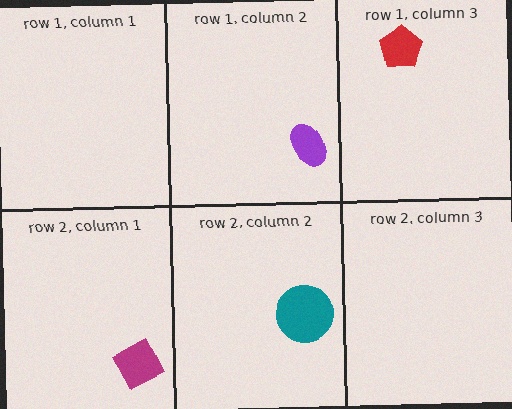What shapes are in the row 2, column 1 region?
The magenta diamond.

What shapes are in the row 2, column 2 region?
The teal circle.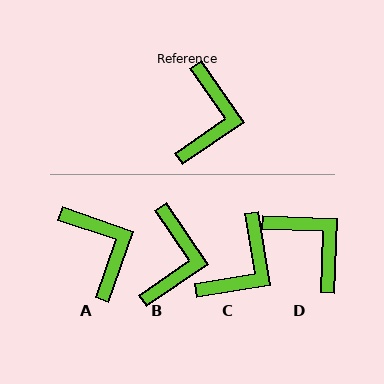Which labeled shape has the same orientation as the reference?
B.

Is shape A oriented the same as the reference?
No, it is off by about 36 degrees.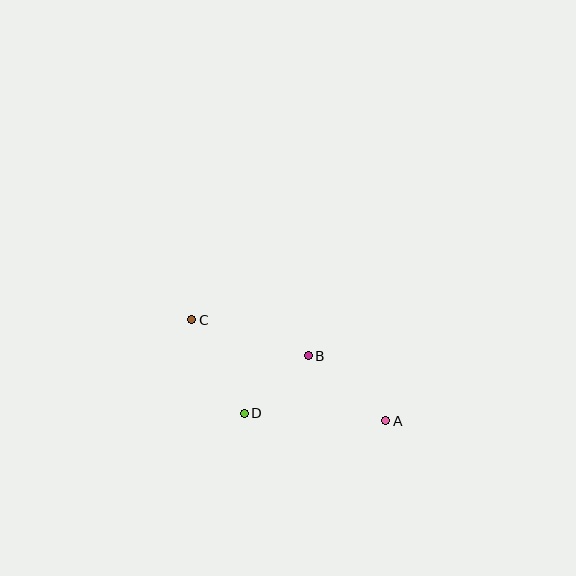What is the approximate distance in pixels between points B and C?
The distance between B and C is approximately 122 pixels.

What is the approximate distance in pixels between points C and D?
The distance between C and D is approximately 107 pixels.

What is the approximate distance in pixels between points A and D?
The distance between A and D is approximately 142 pixels.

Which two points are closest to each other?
Points B and D are closest to each other.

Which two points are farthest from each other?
Points A and C are farthest from each other.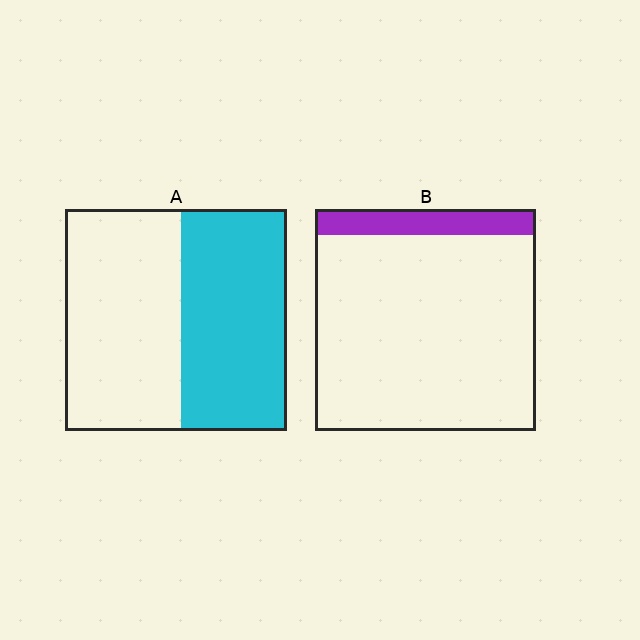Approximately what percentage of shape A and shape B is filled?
A is approximately 50% and B is approximately 10%.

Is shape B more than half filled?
No.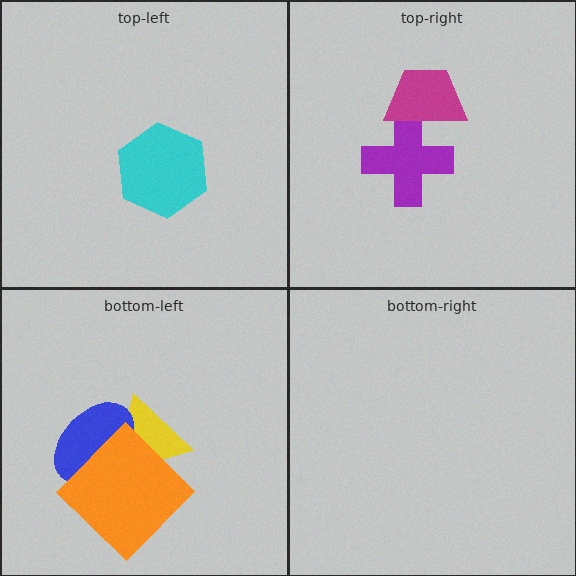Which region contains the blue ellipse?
The bottom-left region.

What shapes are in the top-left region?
The cyan hexagon.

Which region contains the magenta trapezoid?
The top-right region.